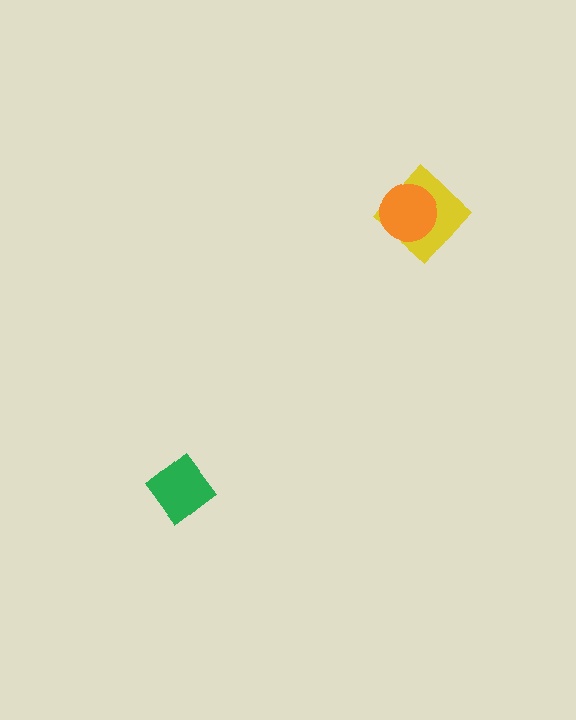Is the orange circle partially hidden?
No, no other shape covers it.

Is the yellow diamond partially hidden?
Yes, it is partially covered by another shape.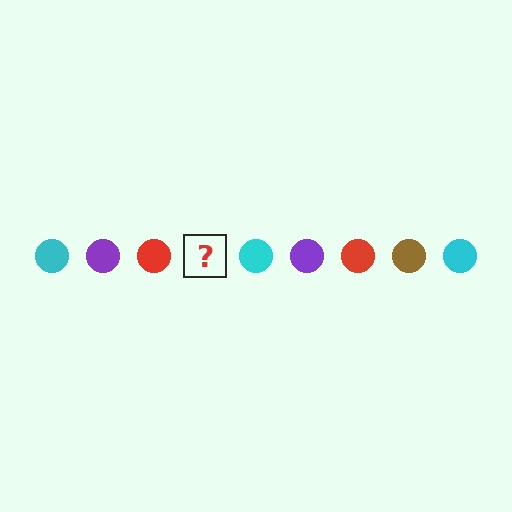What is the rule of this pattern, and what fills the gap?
The rule is that the pattern cycles through cyan, purple, red, brown circles. The gap should be filled with a brown circle.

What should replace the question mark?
The question mark should be replaced with a brown circle.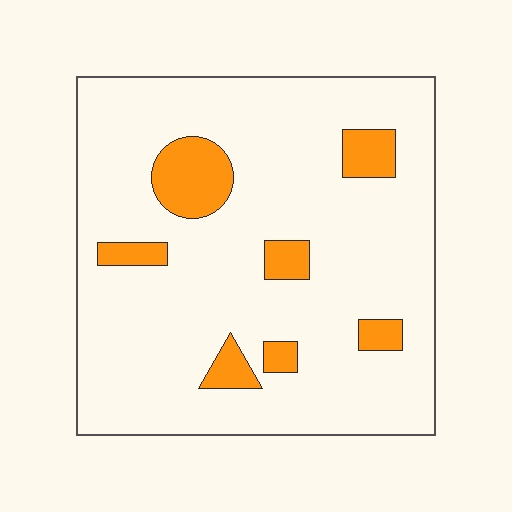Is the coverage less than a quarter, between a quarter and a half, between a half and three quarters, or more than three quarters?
Less than a quarter.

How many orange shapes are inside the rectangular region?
7.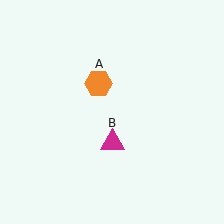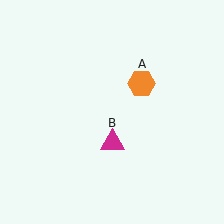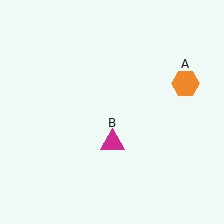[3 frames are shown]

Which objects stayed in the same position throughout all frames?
Magenta triangle (object B) remained stationary.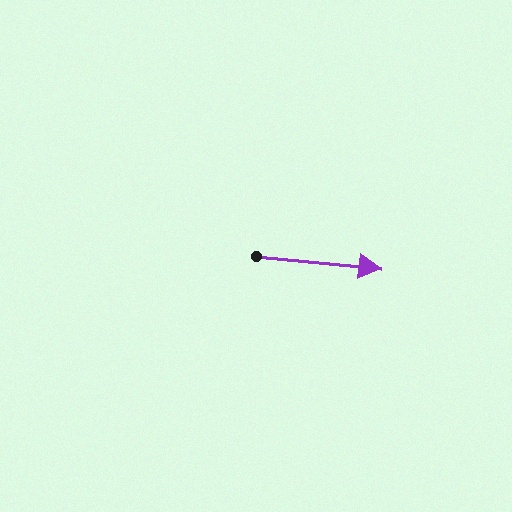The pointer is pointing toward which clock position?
Roughly 3 o'clock.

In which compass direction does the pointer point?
East.